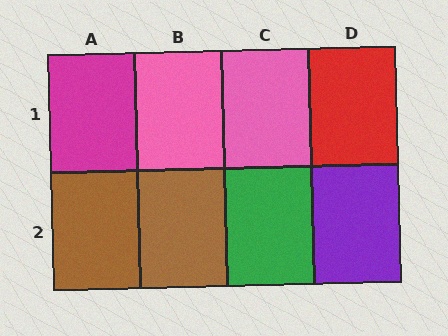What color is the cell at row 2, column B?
Brown.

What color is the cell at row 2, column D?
Purple.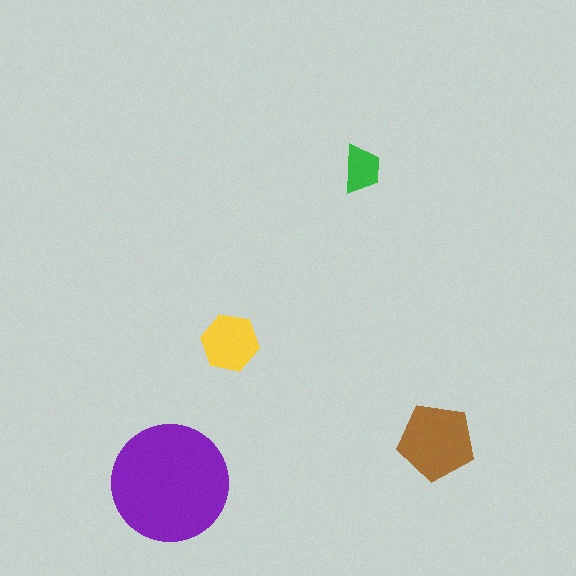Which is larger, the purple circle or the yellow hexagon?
The purple circle.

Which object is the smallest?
The green trapezoid.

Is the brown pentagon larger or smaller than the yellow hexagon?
Larger.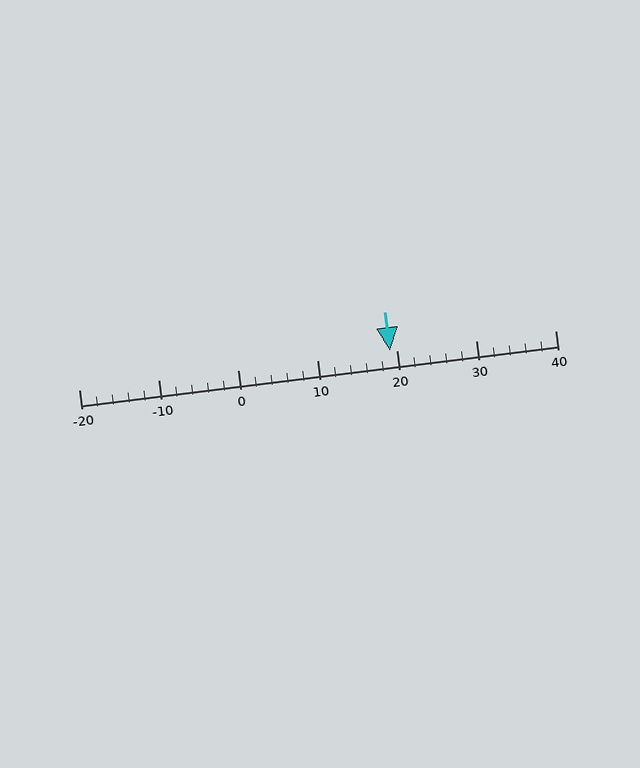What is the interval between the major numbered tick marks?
The major tick marks are spaced 10 units apart.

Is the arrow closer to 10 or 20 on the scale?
The arrow is closer to 20.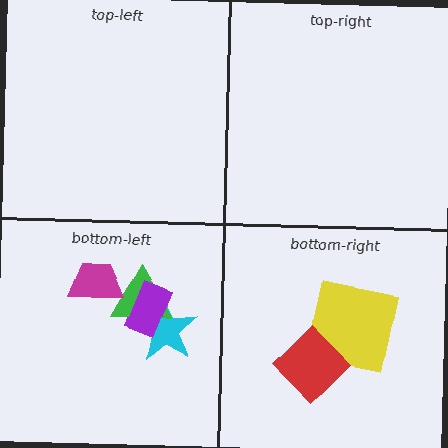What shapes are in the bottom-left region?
The cyan star, the green triangle, the purple rectangle, the magenta trapezoid.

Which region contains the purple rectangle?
The bottom-left region.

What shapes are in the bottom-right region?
The yellow square, the red diamond.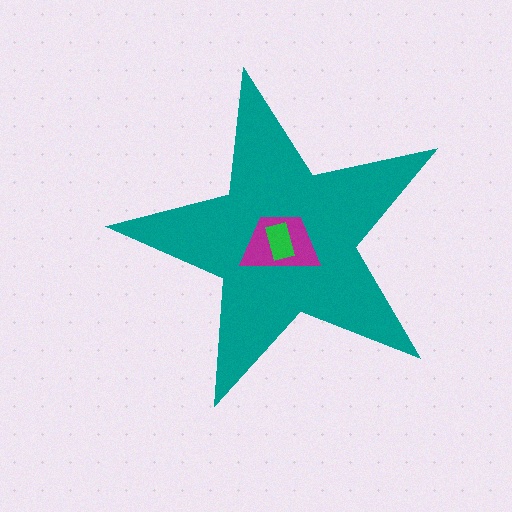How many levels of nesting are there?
3.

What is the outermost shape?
The teal star.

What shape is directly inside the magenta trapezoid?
The green rectangle.